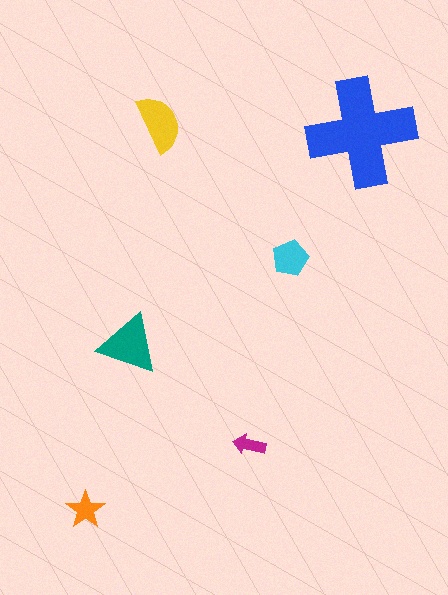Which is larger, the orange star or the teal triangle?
The teal triangle.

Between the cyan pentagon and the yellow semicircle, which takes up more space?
The yellow semicircle.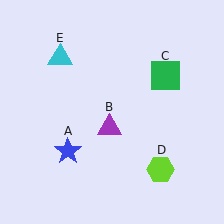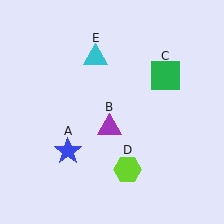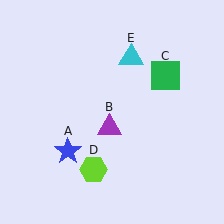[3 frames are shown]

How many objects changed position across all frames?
2 objects changed position: lime hexagon (object D), cyan triangle (object E).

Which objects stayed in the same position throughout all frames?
Blue star (object A) and purple triangle (object B) and green square (object C) remained stationary.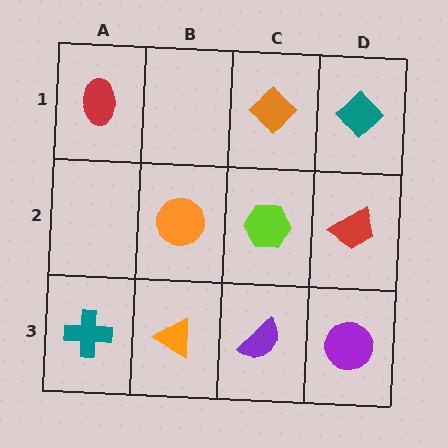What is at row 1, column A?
A red ellipse.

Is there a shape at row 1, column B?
No, that cell is empty.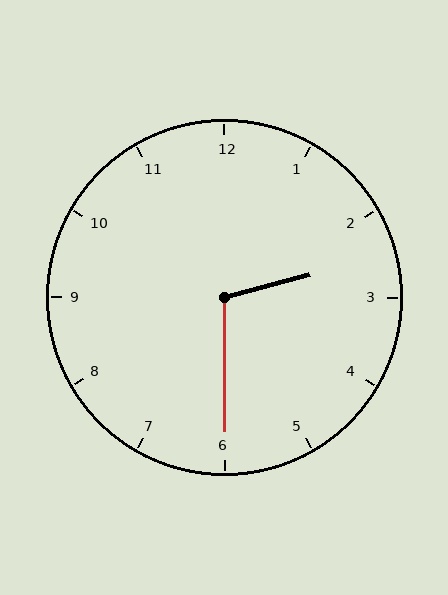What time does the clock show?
2:30.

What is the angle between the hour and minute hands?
Approximately 105 degrees.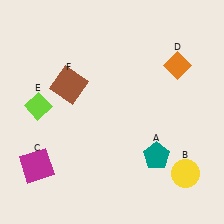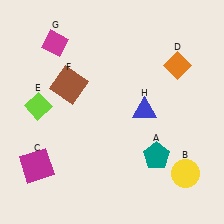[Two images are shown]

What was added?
A magenta diamond (G), a blue triangle (H) were added in Image 2.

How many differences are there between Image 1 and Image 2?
There are 2 differences between the two images.